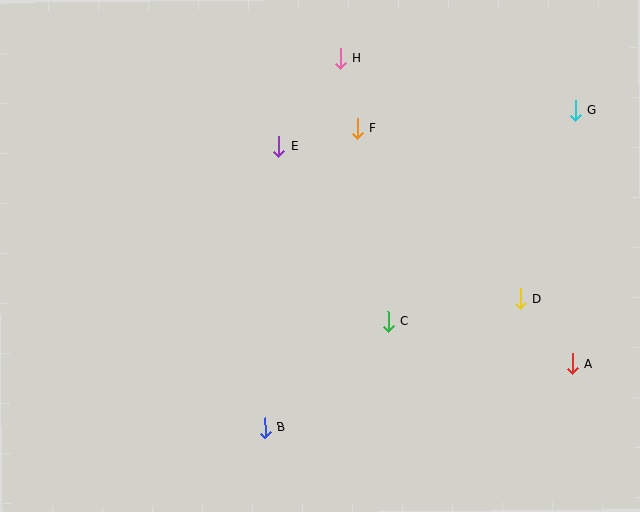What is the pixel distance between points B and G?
The distance between B and G is 444 pixels.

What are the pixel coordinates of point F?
Point F is at (357, 128).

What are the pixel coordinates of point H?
Point H is at (341, 58).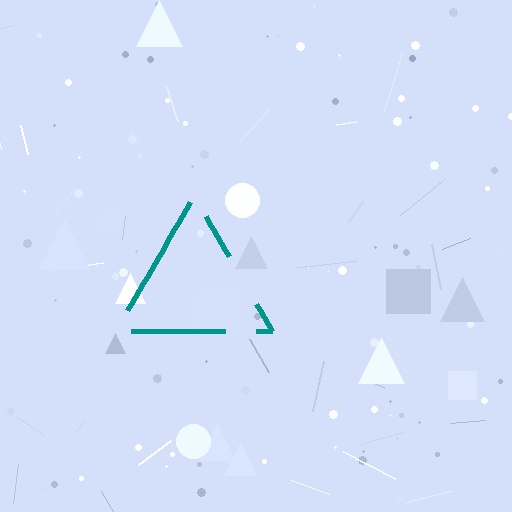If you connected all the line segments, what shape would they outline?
They would outline a triangle.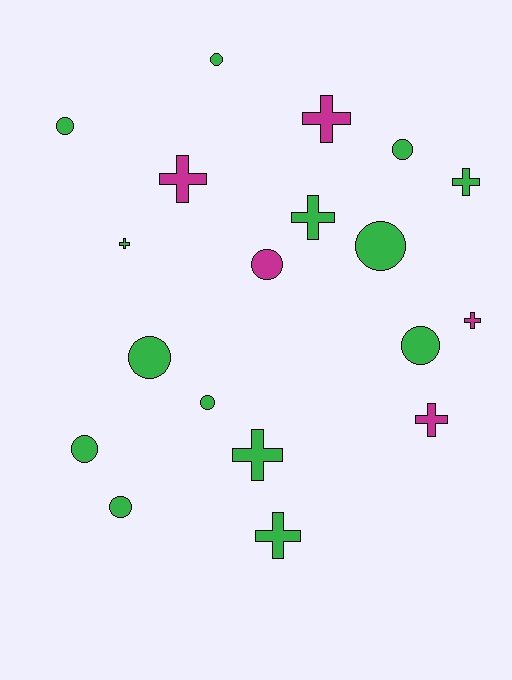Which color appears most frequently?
Green, with 14 objects.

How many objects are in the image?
There are 19 objects.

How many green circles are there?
There are 9 green circles.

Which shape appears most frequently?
Circle, with 10 objects.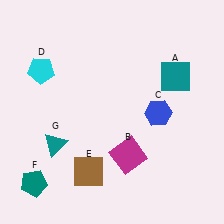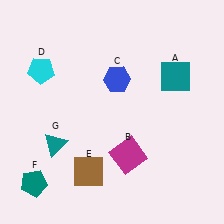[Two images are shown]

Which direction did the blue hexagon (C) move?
The blue hexagon (C) moved left.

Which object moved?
The blue hexagon (C) moved left.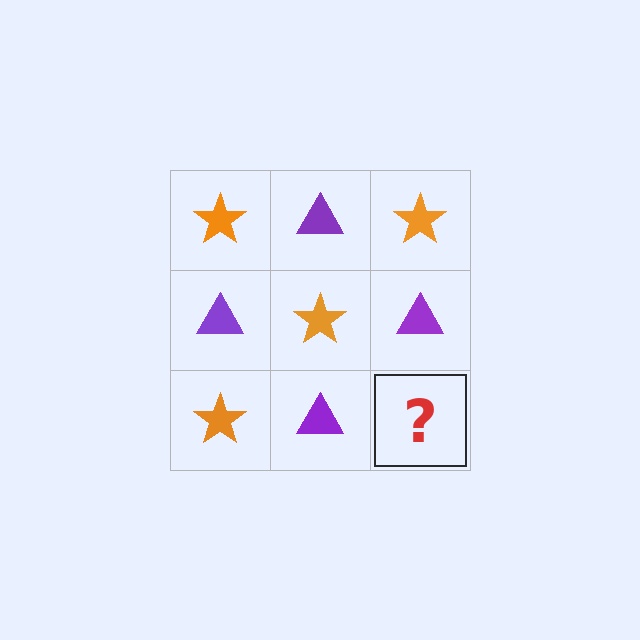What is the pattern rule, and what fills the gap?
The rule is that it alternates orange star and purple triangle in a checkerboard pattern. The gap should be filled with an orange star.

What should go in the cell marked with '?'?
The missing cell should contain an orange star.